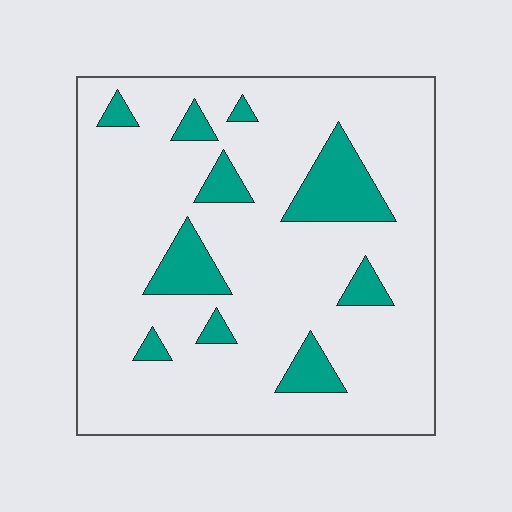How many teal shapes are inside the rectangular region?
10.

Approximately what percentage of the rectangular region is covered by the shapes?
Approximately 15%.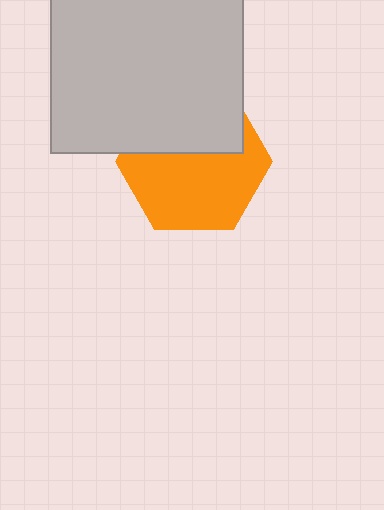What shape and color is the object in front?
The object in front is a light gray rectangle.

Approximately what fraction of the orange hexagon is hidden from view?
Roughly 39% of the orange hexagon is hidden behind the light gray rectangle.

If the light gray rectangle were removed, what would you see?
You would see the complete orange hexagon.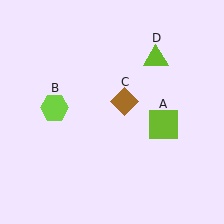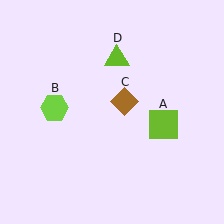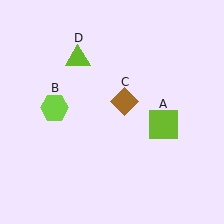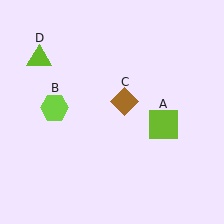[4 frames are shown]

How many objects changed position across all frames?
1 object changed position: lime triangle (object D).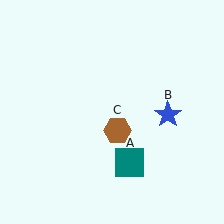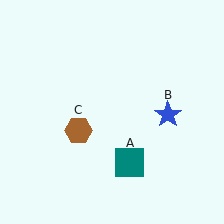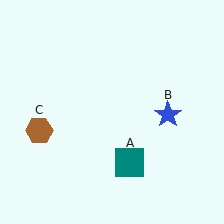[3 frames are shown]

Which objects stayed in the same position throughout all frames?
Teal square (object A) and blue star (object B) remained stationary.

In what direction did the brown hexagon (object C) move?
The brown hexagon (object C) moved left.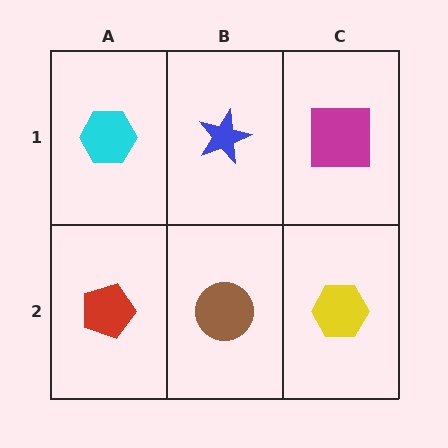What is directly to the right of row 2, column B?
A yellow hexagon.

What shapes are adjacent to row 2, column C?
A magenta square (row 1, column C), a brown circle (row 2, column B).